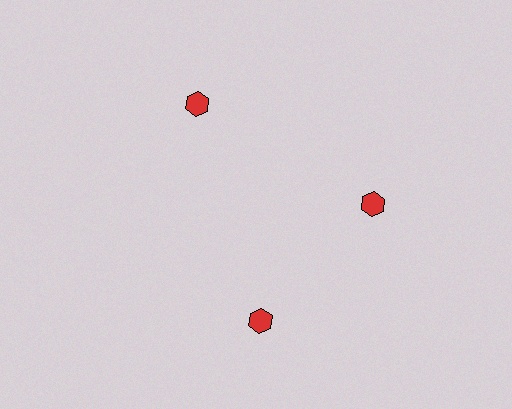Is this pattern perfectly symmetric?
No. The 3 red hexagons are arranged in a ring, but one element near the 7 o'clock position is rotated out of alignment along the ring, breaking the 3-fold rotational symmetry.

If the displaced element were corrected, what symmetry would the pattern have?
It would have 3-fold rotational symmetry — the pattern would map onto itself every 120 degrees.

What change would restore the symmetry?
The symmetry would be restored by rotating it back into even spacing with its neighbors so that all 3 hexagons sit at equal angles and equal distance from the center.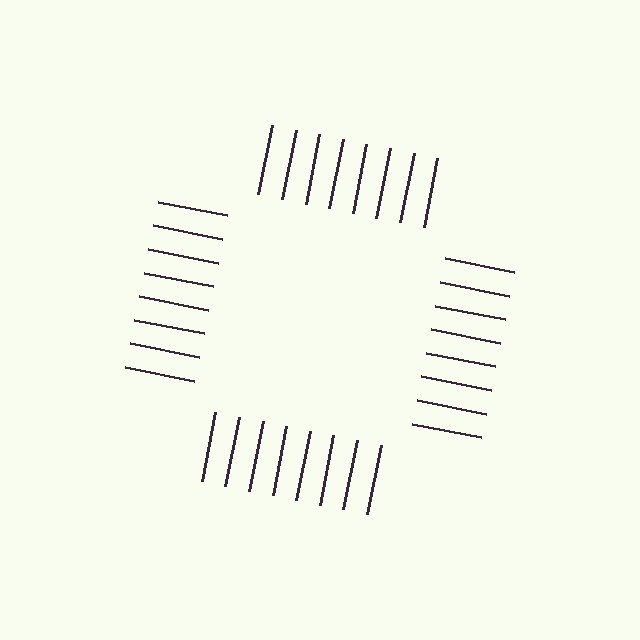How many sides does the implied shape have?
4 sides — the line-ends trace a square.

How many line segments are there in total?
32 — 8 along each of the 4 edges.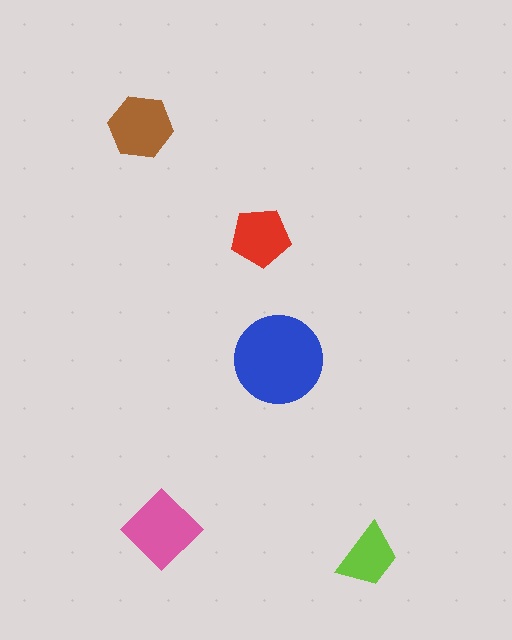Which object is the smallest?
The lime trapezoid.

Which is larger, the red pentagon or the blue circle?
The blue circle.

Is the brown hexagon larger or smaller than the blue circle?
Smaller.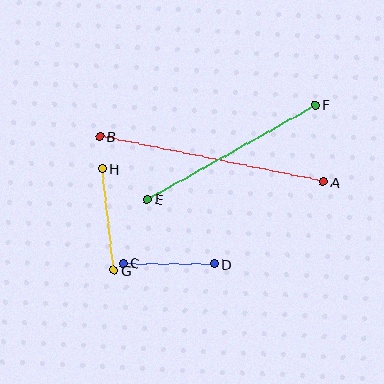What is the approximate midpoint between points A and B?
The midpoint is at approximately (211, 159) pixels.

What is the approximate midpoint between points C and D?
The midpoint is at approximately (168, 264) pixels.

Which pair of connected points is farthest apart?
Points A and B are farthest apart.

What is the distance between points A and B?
The distance is approximately 228 pixels.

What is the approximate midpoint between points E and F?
The midpoint is at approximately (232, 152) pixels.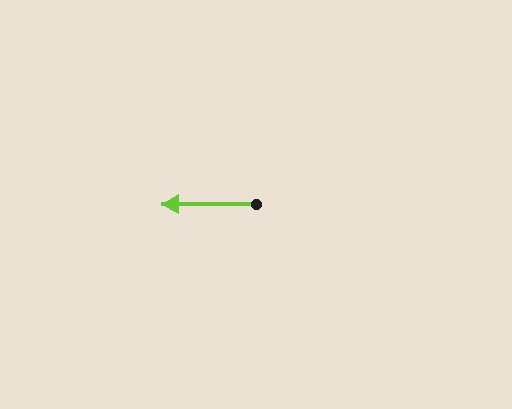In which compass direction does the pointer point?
West.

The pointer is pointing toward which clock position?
Roughly 9 o'clock.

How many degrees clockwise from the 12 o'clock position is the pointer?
Approximately 270 degrees.